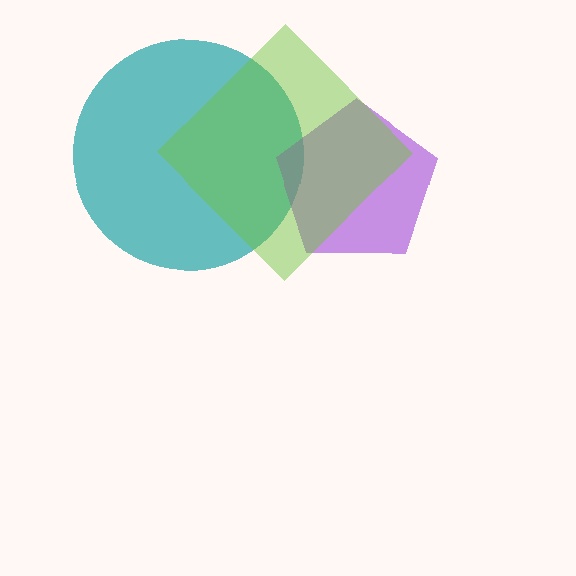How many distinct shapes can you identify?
There are 3 distinct shapes: a teal circle, a purple pentagon, a lime diamond.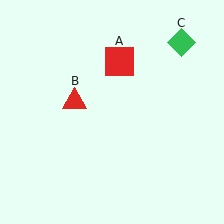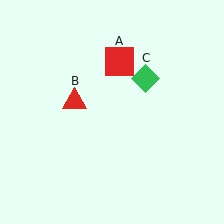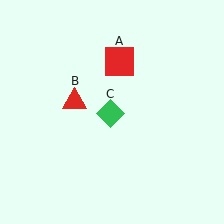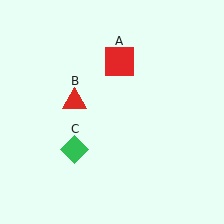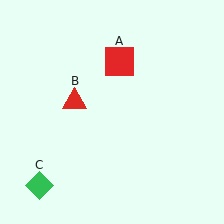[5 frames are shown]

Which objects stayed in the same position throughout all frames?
Red square (object A) and red triangle (object B) remained stationary.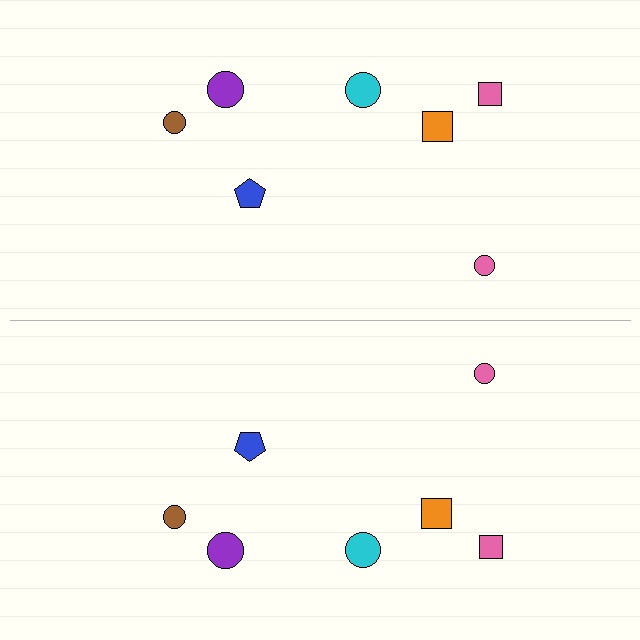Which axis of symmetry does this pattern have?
The pattern has a horizontal axis of symmetry running through the center of the image.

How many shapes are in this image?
There are 14 shapes in this image.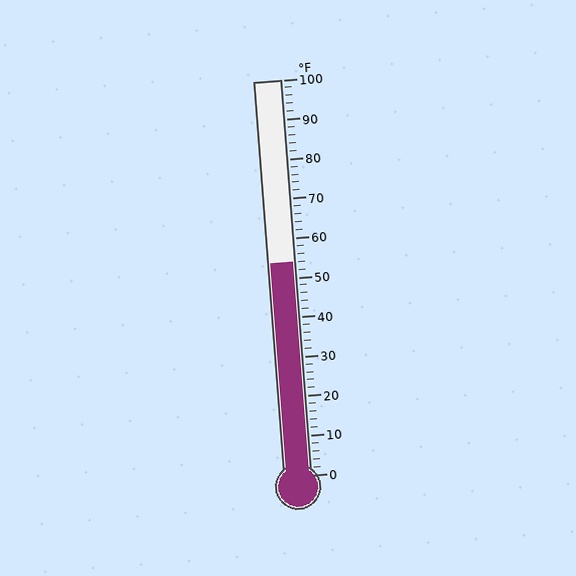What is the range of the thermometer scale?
The thermometer scale ranges from 0°F to 100°F.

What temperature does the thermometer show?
The thermometer shows approximately 54°F.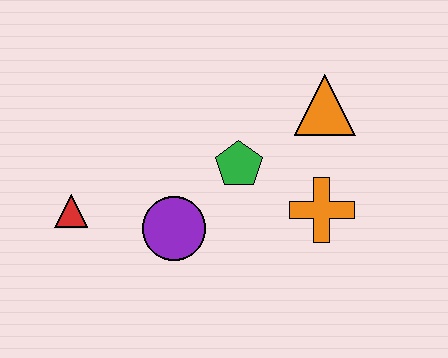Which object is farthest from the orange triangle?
The red triangle is farthest from the orange triangle.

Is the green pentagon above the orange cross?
Yes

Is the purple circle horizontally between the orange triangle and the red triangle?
Yes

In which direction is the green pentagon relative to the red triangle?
The green pentagon is to the right of the red triangle.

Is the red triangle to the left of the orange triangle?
Yes